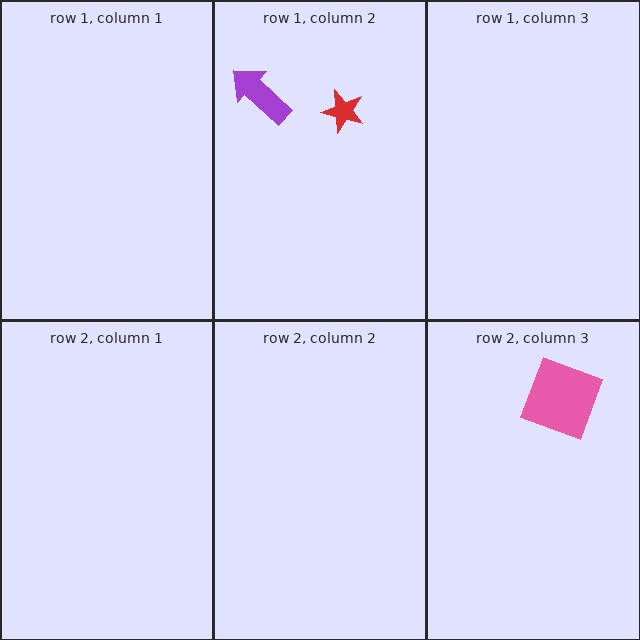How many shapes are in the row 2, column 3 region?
1.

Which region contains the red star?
The row 1, column 2 region.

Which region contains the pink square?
The row 2, column 3 region.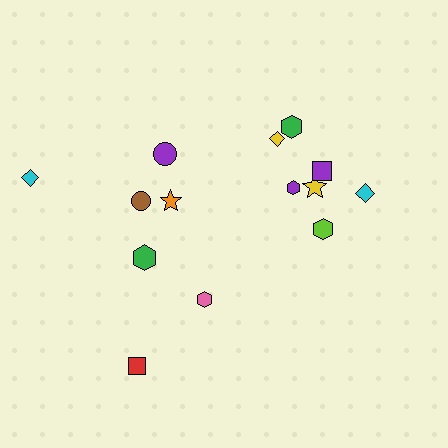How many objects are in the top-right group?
There are 7 objects.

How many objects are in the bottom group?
There are 3 objects.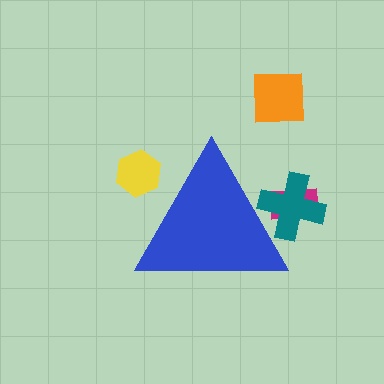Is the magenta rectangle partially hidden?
Yes, the magenta rectangle is partially hidden behind the blue triangle.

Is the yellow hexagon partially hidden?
Yes, the yellow hexagon is partially hidden behind the blue triangle.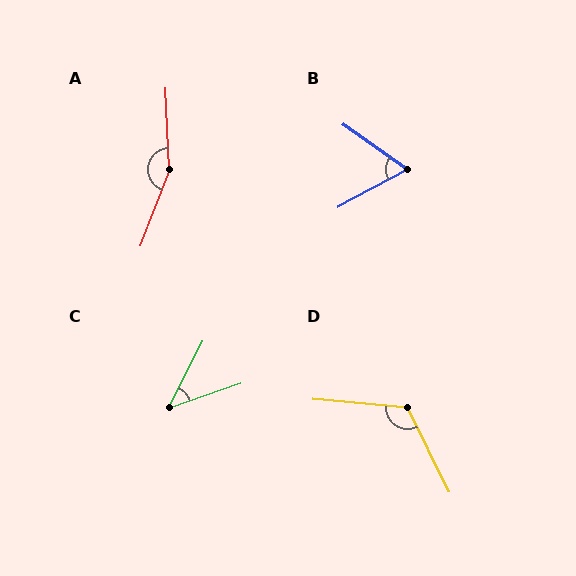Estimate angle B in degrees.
Approximately 63 degrees.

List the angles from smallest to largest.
C (44°), B (63°), D (121°), A (156°).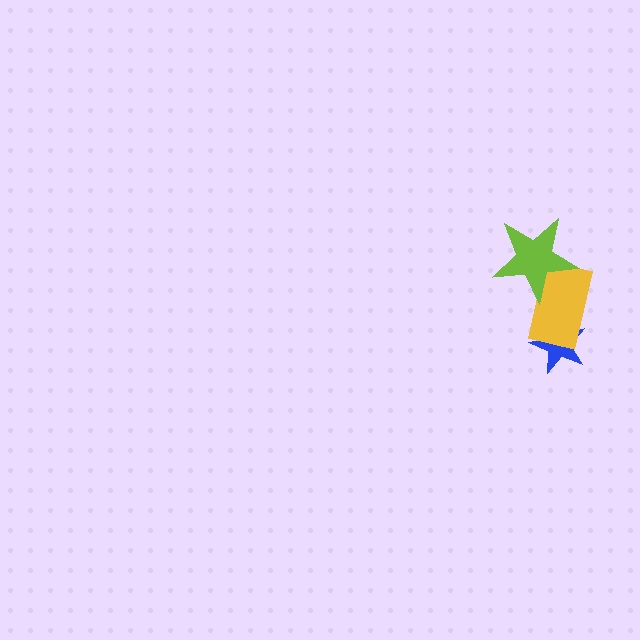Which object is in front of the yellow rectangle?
The lime star is in front of the yellow rectangle.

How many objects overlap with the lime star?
1 object overlaps with the lime star.